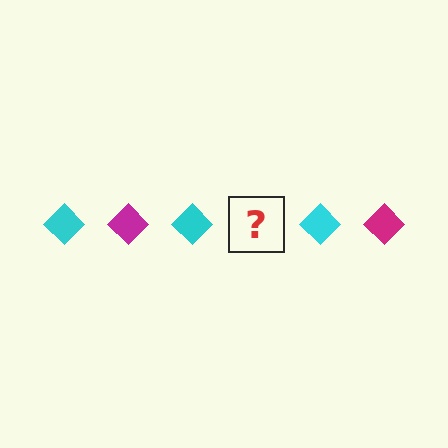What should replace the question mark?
The question mark should be replaced with a magenta diamond.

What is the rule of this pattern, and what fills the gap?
The rule is that the pattern cycles through cyan, magenta diamonds. The gap should be filled with a magenta diamond.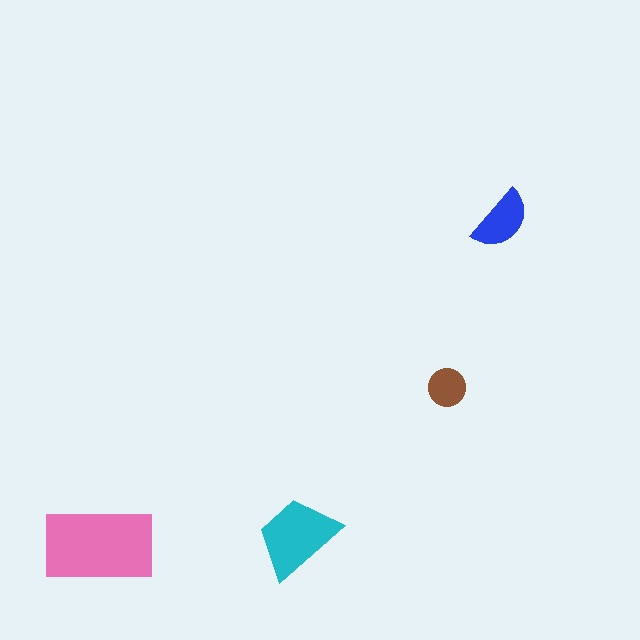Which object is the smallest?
The brown circle.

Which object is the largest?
The pink rectangle.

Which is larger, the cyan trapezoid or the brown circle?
The cyan trapezoid.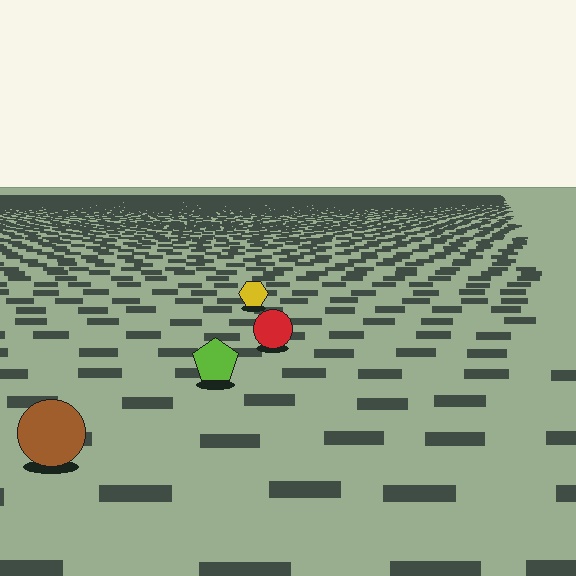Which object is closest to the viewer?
The brown circle is closest. The texture marks near it are larger and more spread out.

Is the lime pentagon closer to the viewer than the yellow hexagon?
Yes. The lime pentagon is closer — you can tell from the texture gradient: the ground texture is coarser near it.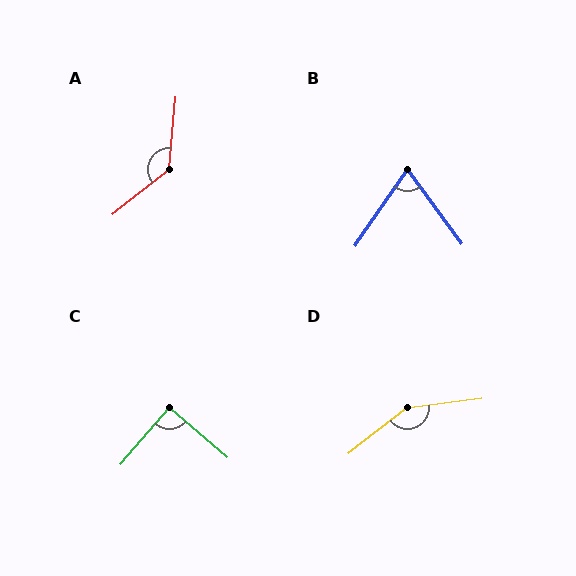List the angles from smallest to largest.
B (71°), C (90°), A (134°), D (149°).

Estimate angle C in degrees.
Approximately 90 degrees.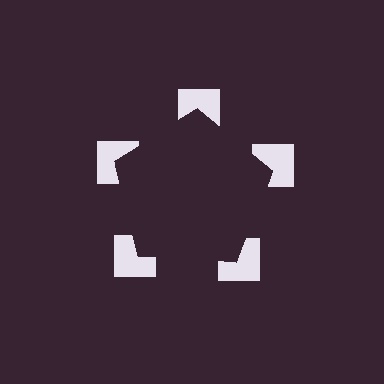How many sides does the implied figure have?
5 sides.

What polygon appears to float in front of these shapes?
An illusory pentagon — its edges are inferred from the aligned wedge cuts in the notched squares, not physically drawn.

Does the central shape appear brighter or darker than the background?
It typically appears slightly darker than the background, even though no actual brightness change is drawn.